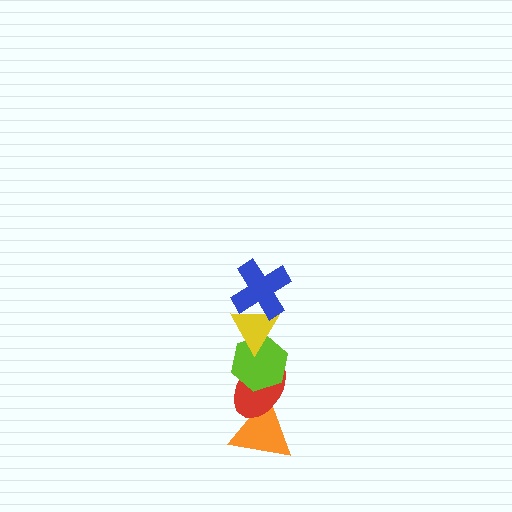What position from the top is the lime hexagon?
The lime hexagon is 3rd from the top.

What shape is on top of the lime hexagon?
The yellow triangle is on top of the lime hexagon.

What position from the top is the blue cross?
The blue cross is 1st from the top.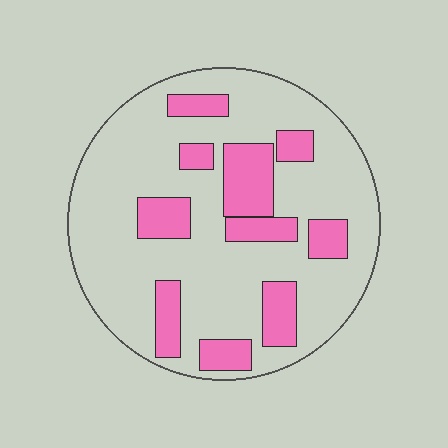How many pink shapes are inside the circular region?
10.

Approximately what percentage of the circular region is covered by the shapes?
Approximately 25%.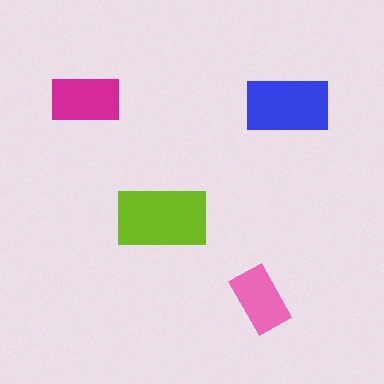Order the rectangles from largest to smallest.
the lime one, the blue one, the magenta one, the pink one.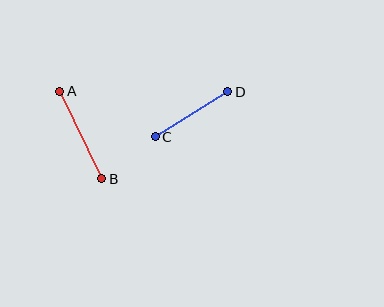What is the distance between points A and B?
The distance is approximately 97 pixels.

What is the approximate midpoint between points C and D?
The midpoint is at approximately (191, 114) pixels.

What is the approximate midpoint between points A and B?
The midpoint is at approximately (81, 135) pixels.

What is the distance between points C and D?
The distance is approximately 86 pixels.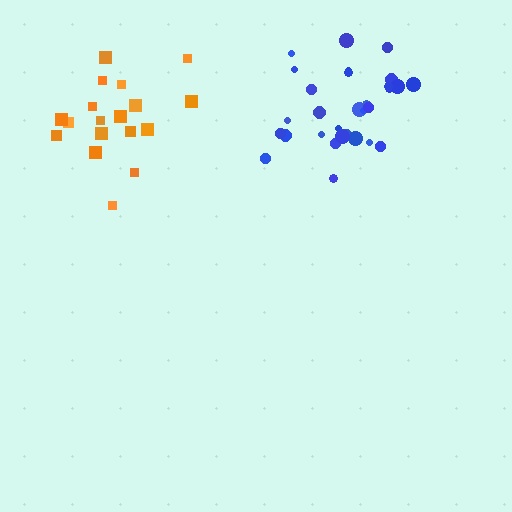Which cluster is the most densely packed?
Blue.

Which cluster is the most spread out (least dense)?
Orange.